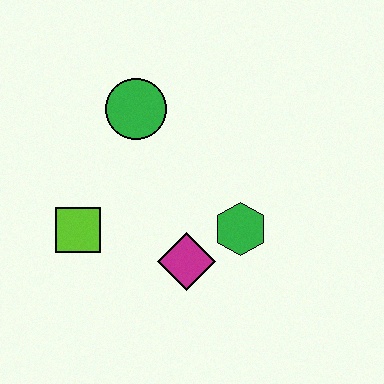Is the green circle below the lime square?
No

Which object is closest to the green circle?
The lime square is closest to the green circle.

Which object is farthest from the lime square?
The green hexagon is farthest from the lime square.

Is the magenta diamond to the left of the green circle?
No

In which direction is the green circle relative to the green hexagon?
The green circle is above the green hexagon.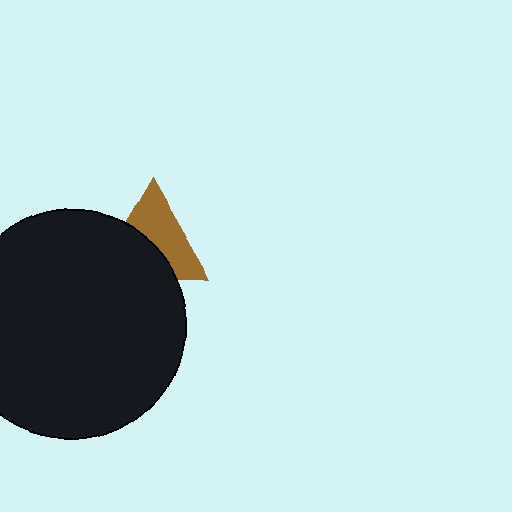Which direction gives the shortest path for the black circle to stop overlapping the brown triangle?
Moving down gives the shortest separation.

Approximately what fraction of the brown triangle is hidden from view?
Roughly 46% of the brown triangle is hidden behind the black circle.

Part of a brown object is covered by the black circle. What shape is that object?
It is a triangle.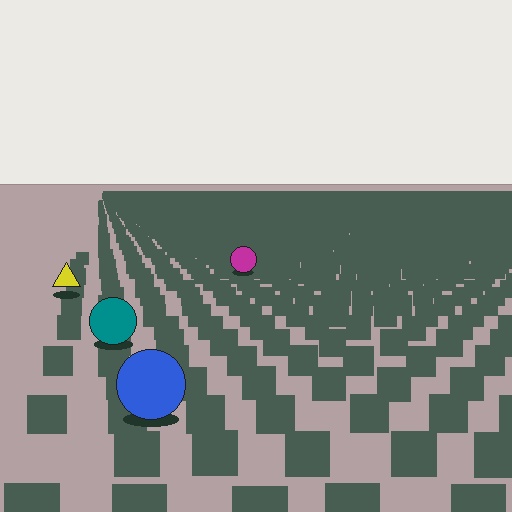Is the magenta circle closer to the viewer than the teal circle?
No. The teal circle is closer — you can tell from the texture gradient: the ground texture is coarser near it.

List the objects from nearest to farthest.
From nearest to farthest: the blue circle, the teal circle, the yellow triangle, the magenta circle.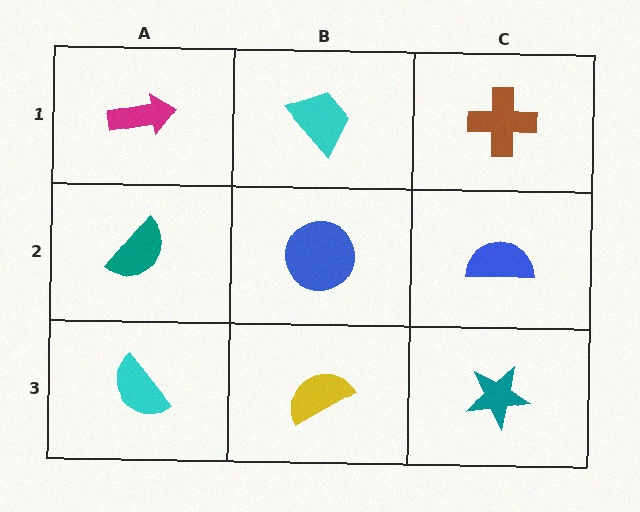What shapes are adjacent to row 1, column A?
A teal semicircle (row 2, column A), a cyan trapezoid (row 1, column B).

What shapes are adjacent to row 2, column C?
A brown cross (row 1, column C), a teal star (row 3, column C), a blue circle (row 2, column B).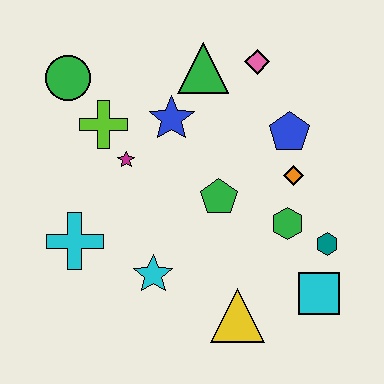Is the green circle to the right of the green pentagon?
No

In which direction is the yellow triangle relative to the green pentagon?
The yellow triangle is below the green pentagon.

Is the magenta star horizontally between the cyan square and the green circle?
Yes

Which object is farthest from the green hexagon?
The green circle is farthest from the green hexagon.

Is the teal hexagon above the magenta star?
No